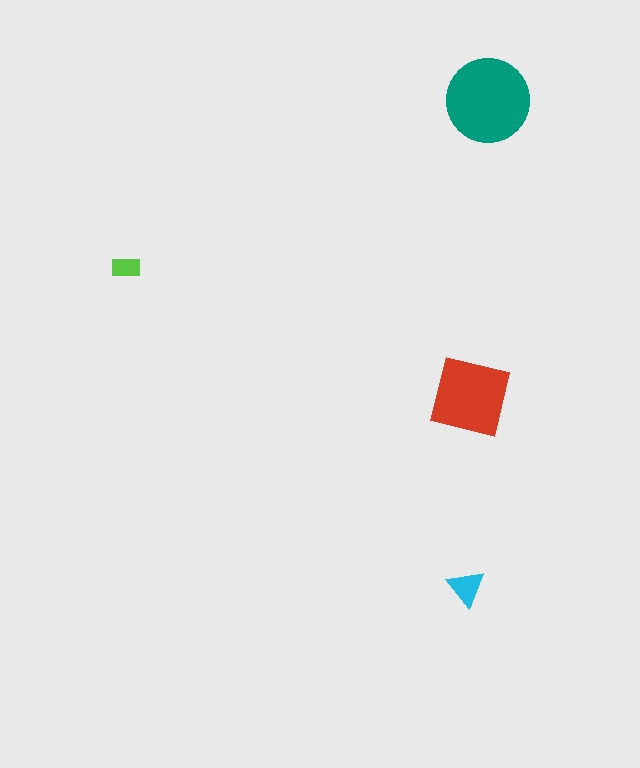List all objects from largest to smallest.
The teal circle, the red square, the cyan triangle, the lime rectangle.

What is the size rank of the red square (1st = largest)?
2nd.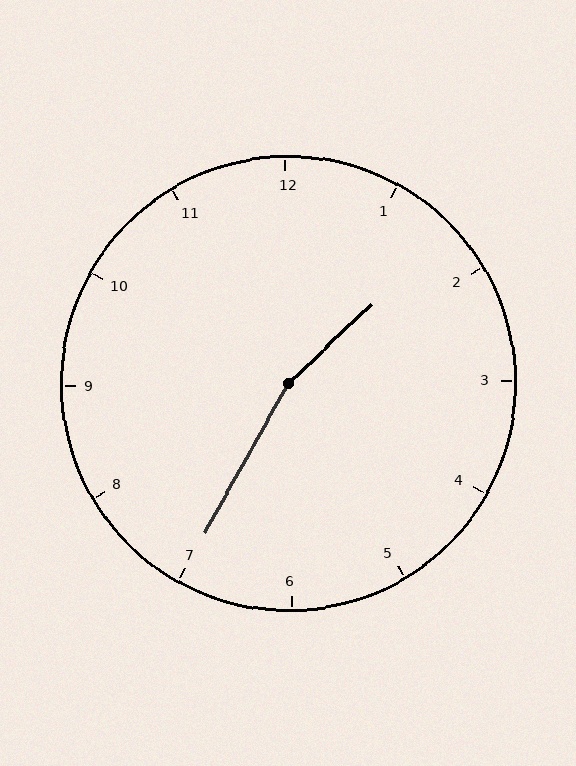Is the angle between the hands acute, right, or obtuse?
It is obtuse.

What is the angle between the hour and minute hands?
Approximately 162 degrees.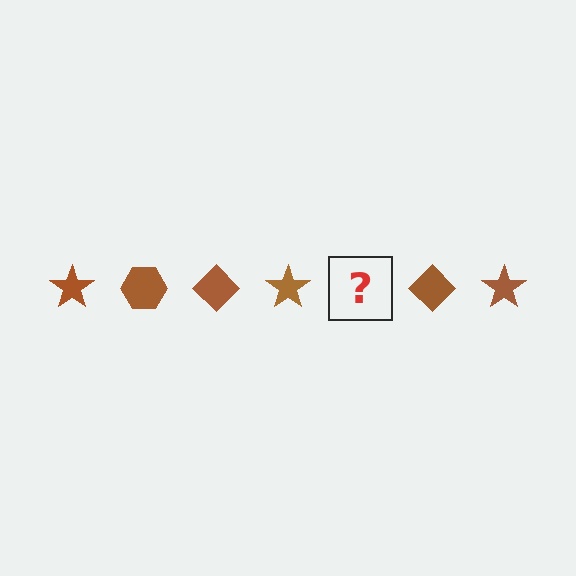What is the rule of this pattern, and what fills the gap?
The rule is that the pattern cycles through star, hexagon, diamond shapes in brown. The gap should be filled with a brown hexagon.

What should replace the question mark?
The question mark should be replaced with a brown hexagon.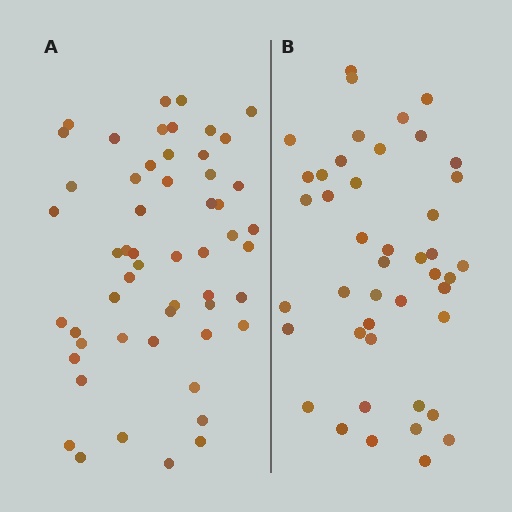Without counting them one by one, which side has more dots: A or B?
Region A (the left region) has more dots.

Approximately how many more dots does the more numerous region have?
Region A has roughly 10 or so more dots than region B.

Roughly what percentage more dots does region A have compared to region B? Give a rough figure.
About 25% more.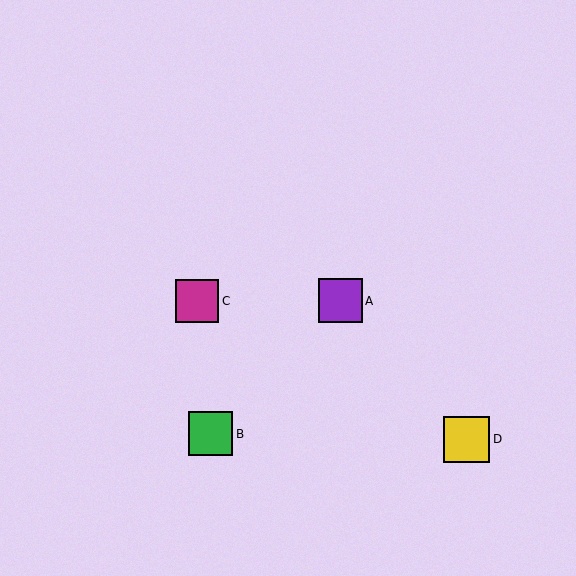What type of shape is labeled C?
Shape C is a magenta square.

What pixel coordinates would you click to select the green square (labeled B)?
Click at (211, 434) to select the green square B.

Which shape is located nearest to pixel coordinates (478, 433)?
The yellow square (labeled D) at (466, 439) is nearest to that location.